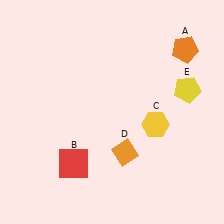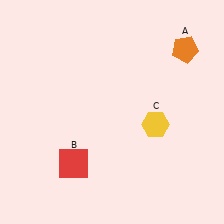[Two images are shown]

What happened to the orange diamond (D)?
The orange diamond (D) was removed in Image 2. It was in the bottom-right area of Image 1.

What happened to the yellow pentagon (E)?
The yellow pentagon (E) was removed in Image 2. It was in the top-right area of Image 1.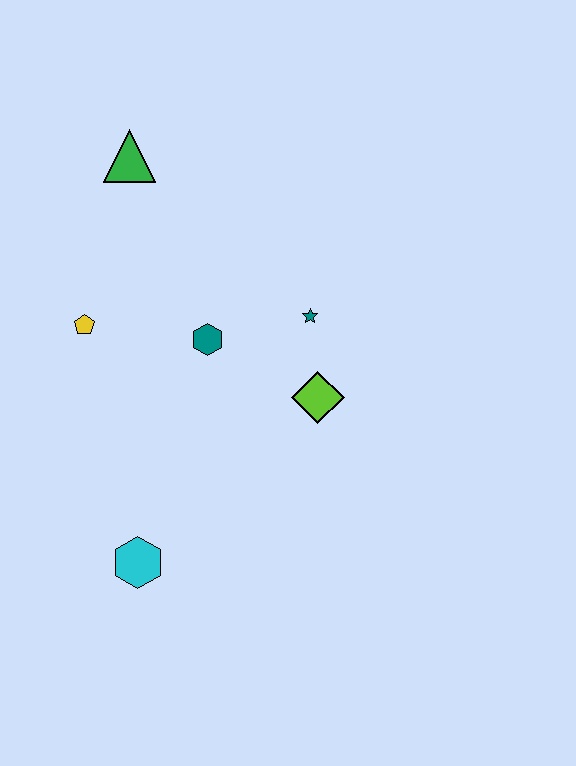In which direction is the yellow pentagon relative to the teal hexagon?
The yellow pentagon is to the left of the teal hexagon.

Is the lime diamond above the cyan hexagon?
Yes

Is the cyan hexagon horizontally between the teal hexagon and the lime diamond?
No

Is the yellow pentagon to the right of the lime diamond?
No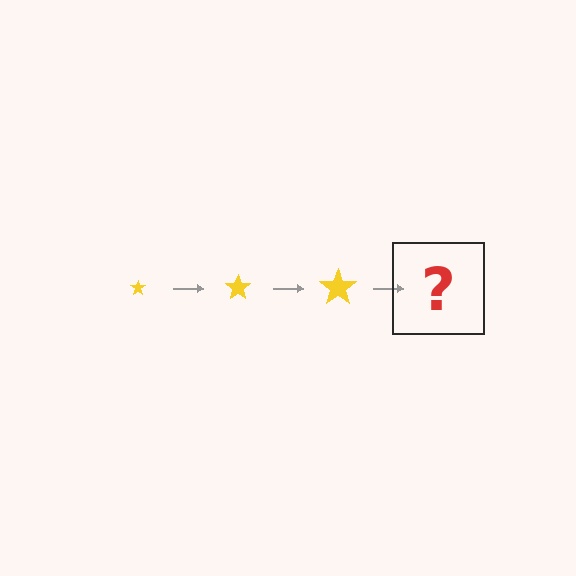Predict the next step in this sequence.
The next step is a yellow star, larger than the previous one.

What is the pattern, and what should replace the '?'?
The pattern is that the star gets progressively larger each step. The '?' should be a yellow star, larger than the previous one.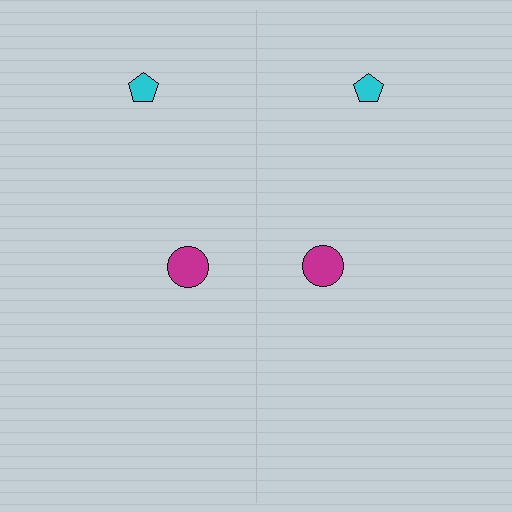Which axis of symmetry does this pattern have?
The pattern has a vertical axis of symmetry running through the center of the image.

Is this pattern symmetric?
Yes, this pattern has bilateral (reflection) symmetry.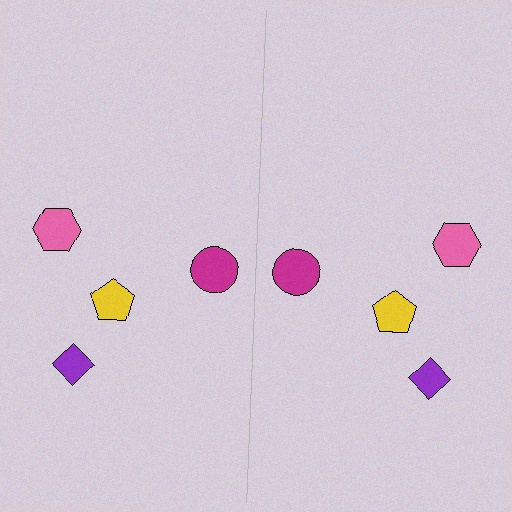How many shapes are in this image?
There are 8 shapes in this image.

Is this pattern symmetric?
Yes, this pattern has bilateral (reflection) symmetry.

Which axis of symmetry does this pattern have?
The pattern has a vertical axis of symmetry running through the center of the image.